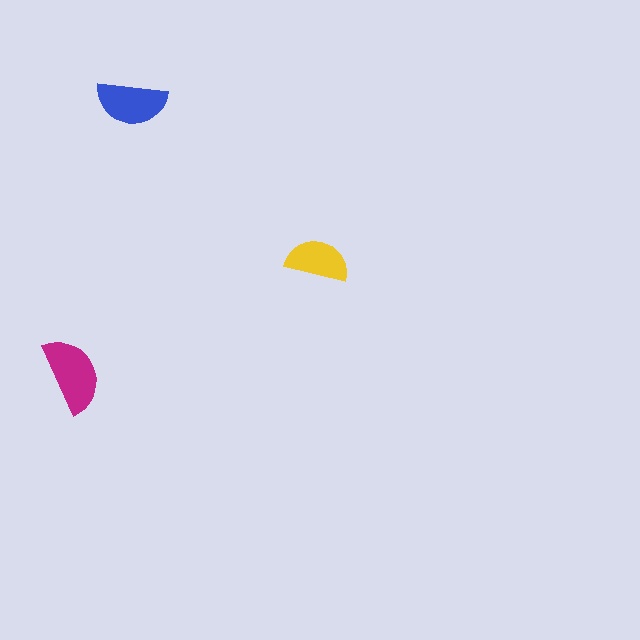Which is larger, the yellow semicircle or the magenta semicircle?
The magenta one.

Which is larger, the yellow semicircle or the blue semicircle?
The blue one.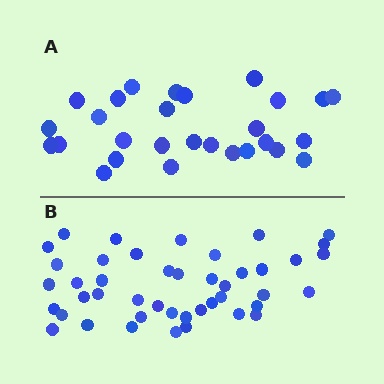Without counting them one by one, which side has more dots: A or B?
Region B (the bottom region) has more dots.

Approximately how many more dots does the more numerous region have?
Region B has approximately 15 more dots than region A.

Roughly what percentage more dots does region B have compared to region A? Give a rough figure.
About 55% more.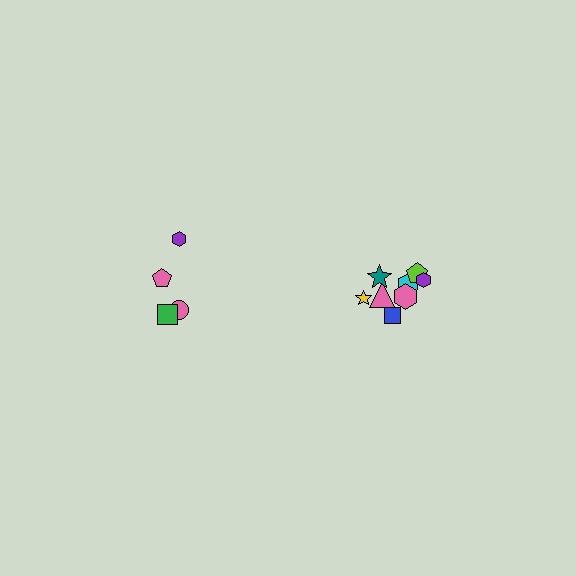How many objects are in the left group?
There are 4 objects.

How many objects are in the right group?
There are 8 objects.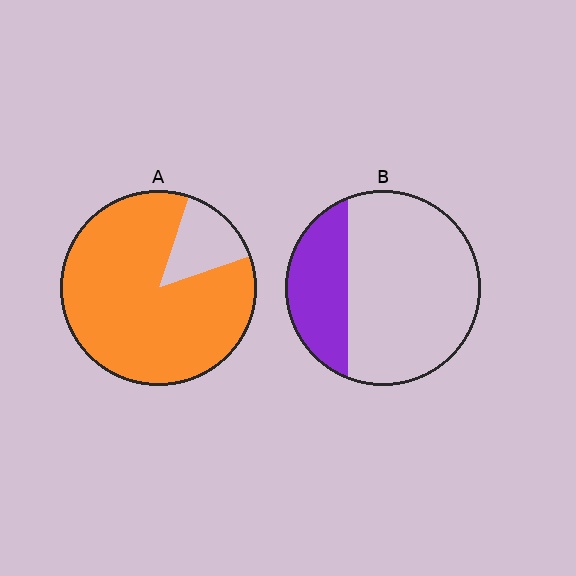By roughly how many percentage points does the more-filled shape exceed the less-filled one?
By roughly 60 percentage points (A over B).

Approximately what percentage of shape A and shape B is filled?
A is approximately 85% and B is approximately 30%.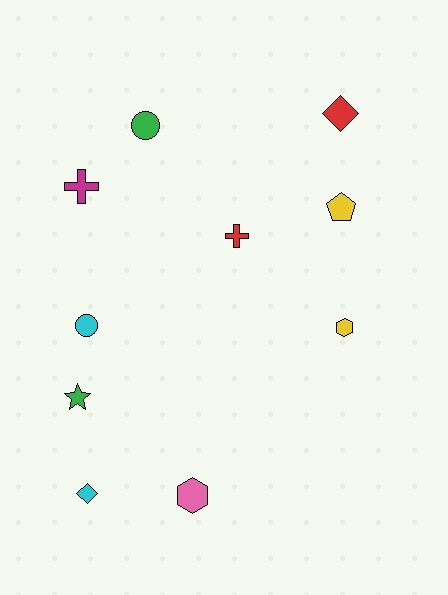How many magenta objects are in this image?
There is 1 magenta object.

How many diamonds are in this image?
There are 2 diamonds.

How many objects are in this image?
There are 10 objects.